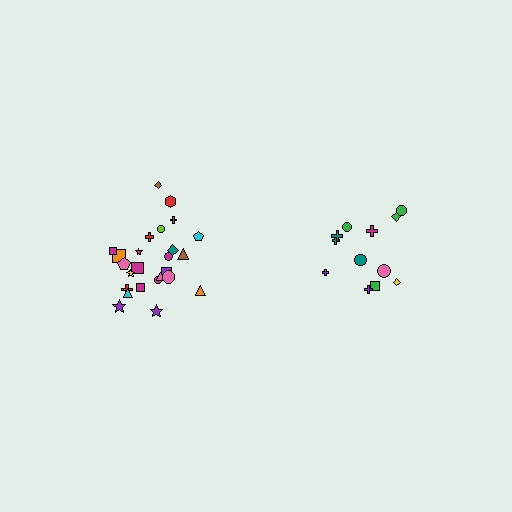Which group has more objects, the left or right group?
The left group.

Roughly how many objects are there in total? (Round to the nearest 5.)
Roughly 35 objects in total.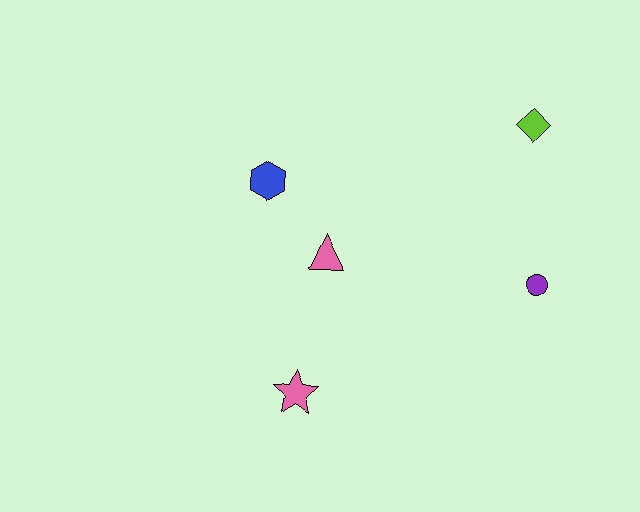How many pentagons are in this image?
There are no pentagons.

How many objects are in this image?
There are 5 objects.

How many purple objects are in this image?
There is 1 purple object.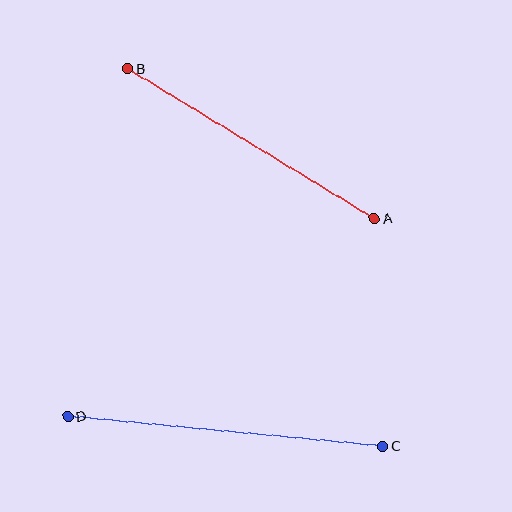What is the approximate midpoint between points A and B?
The midpoint is at approximately (251, 144) pixels.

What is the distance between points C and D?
The distance is approximately 316 pixels.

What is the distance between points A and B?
The distance is approximately 288 pixels.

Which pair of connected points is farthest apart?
Points C and D are farthest apart.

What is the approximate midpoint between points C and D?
The midpoint is at approximately (225, 432) pixels.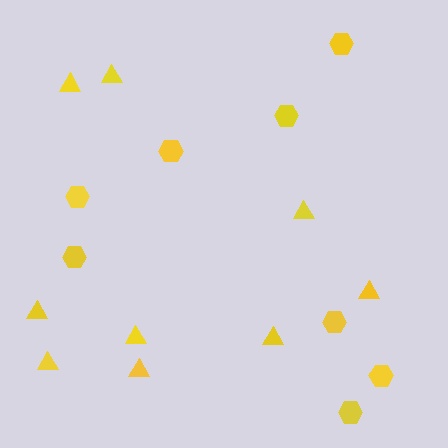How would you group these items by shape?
There are 2 groups: one group of triangles (9) and one group of hexagons (8).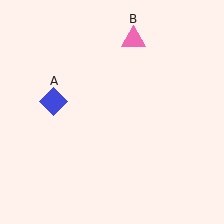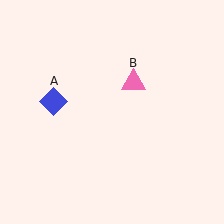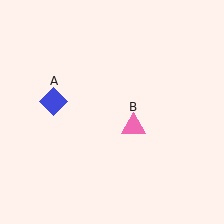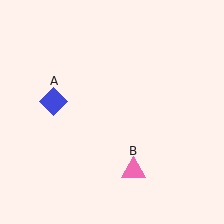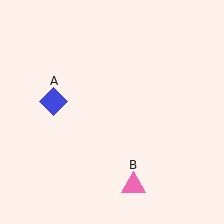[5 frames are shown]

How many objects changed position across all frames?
1 object changed position: pink triangle (object B).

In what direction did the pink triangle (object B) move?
The pink triangle (object B) moved down.